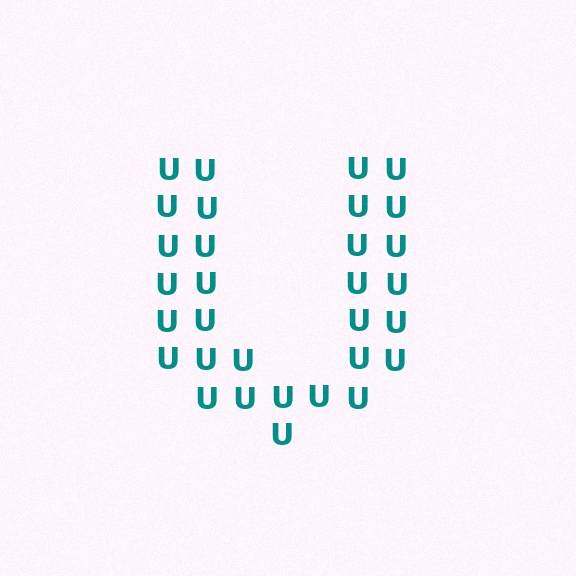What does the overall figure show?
The overall figure shows the letter U.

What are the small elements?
The small elements are letter U's.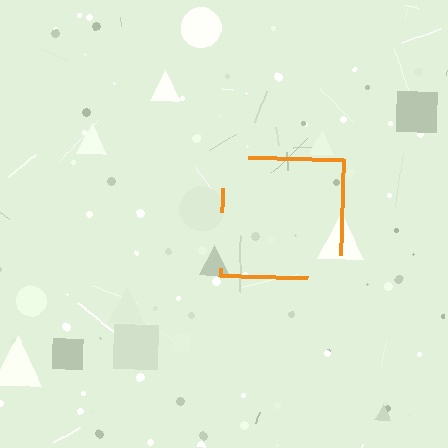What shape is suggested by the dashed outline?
The dashed outline suggests a square.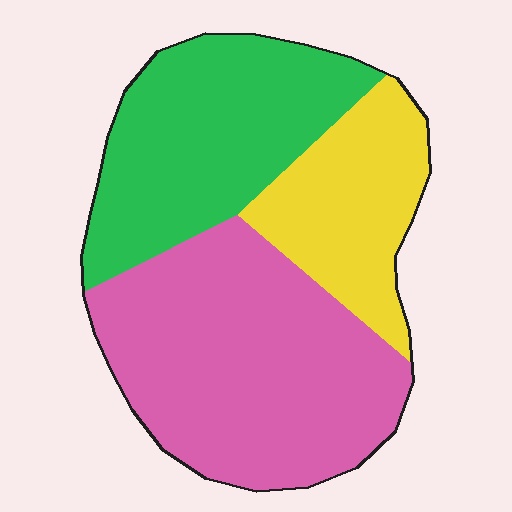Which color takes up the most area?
Pink, at roughly 45%.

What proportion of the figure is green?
Green takes up about one third (1/3) of the figure.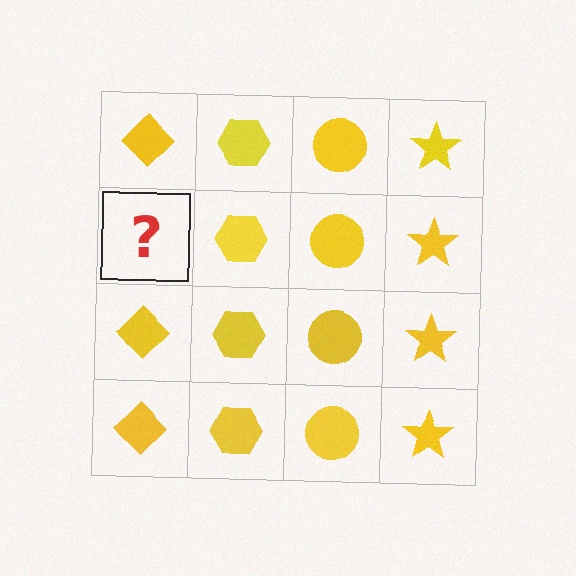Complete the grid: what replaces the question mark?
The question mark should be replaced with a yellow diamond.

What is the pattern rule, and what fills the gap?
The rule is that each column has a consistent shape. The gap should be filled with a yellow diamond.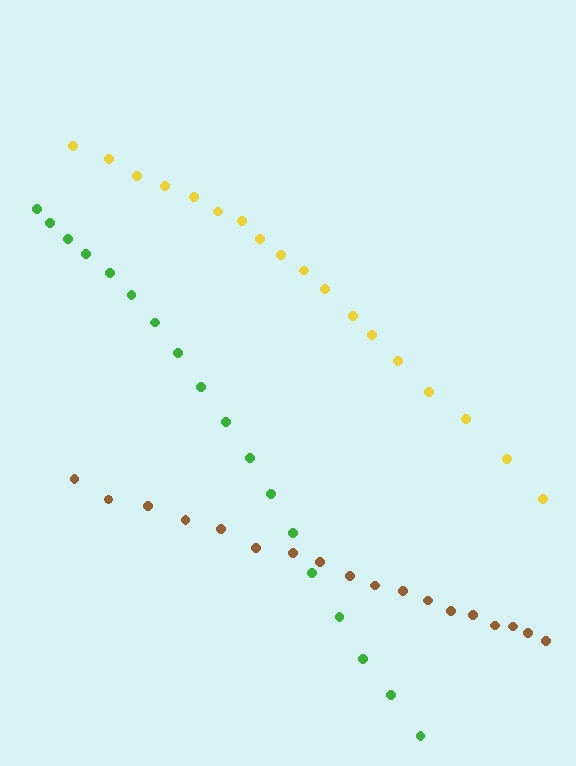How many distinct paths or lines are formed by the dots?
There are 3 distinct paths.